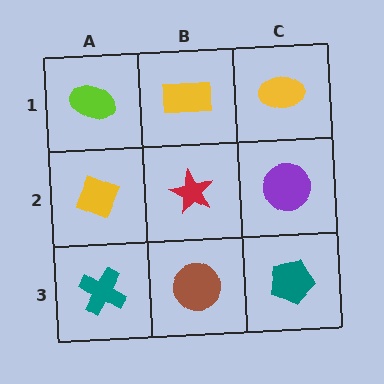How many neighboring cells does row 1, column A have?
2.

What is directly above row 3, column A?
A yellow diamond.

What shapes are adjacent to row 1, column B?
A red star (row 2, column B), a lime ellipse (row 1, column A), a yellow ellipse (row 1, column C).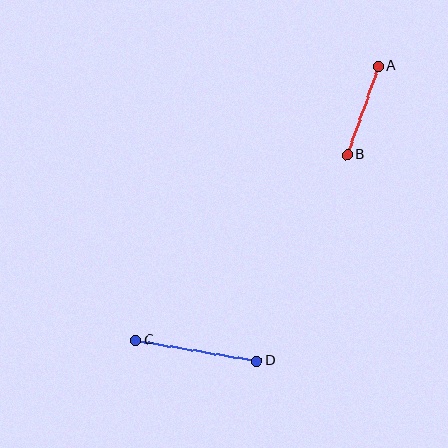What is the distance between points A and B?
The distance is approximately 94 pixels.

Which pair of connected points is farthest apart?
Points C and D are farthest apart.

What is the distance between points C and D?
The distance is approximately 123 pixels.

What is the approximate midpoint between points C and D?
The midpoint is at approximately (197, 350) pixels.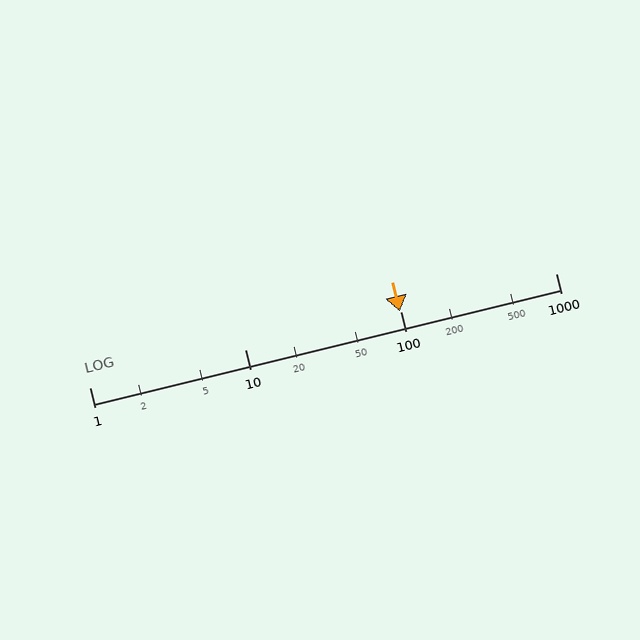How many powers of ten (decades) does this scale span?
The scale spans 3 decades, from 1 to 1000.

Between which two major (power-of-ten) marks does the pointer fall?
The pointer is between 10 and 100.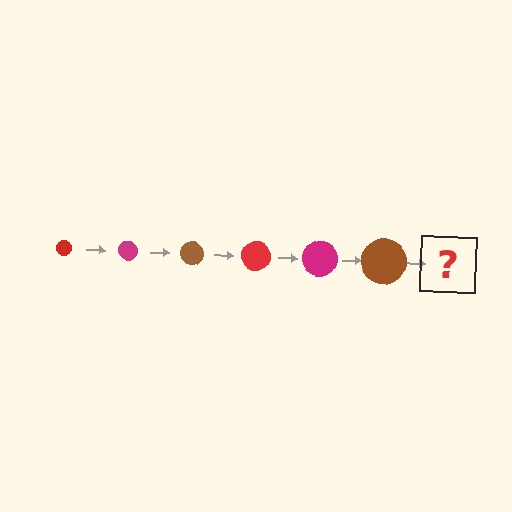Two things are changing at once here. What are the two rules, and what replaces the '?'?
The two rules are that the circle grows larger each step and the color cycles through red, magenta, and brown. The '?' should be a red circle, larger than the previous one.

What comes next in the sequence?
The next element should be a red circle, larger than the previous one.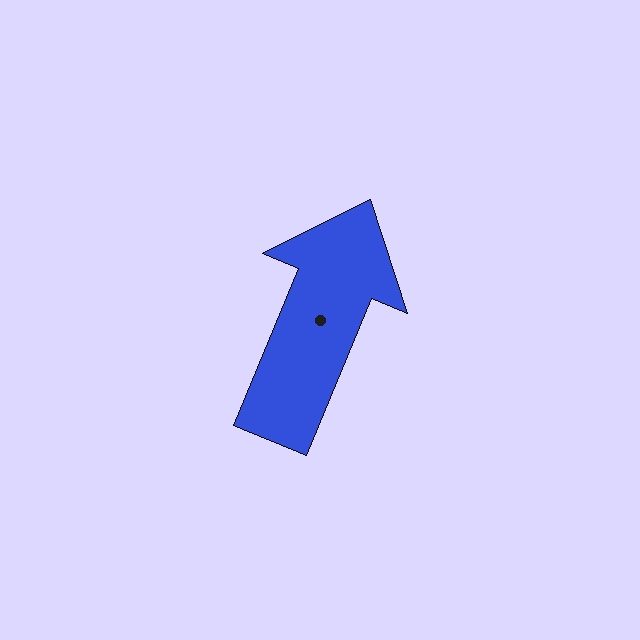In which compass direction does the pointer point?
Northeast.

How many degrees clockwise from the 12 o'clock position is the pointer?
Approximately 23 degrees.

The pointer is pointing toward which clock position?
Roughly 1 o'clock.